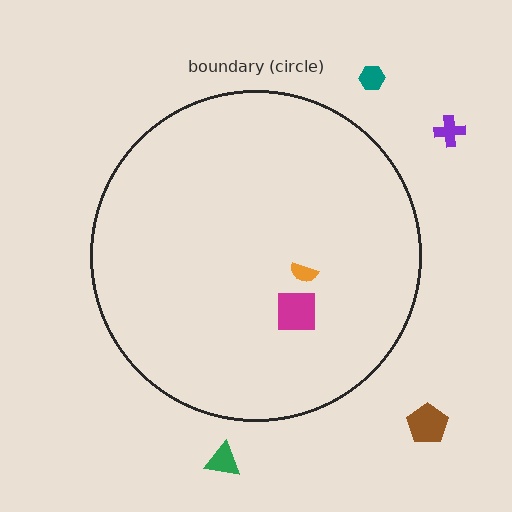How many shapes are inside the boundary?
2 inside, 4 outside.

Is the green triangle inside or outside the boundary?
Outside.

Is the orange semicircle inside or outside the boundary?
Inside.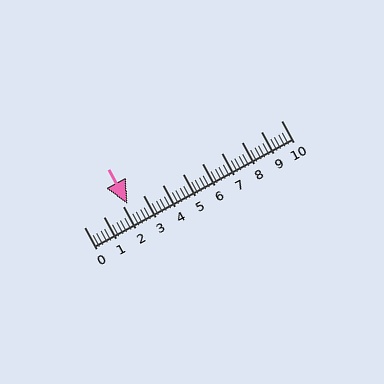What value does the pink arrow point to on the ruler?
The pink arrow points to approximately 2.2.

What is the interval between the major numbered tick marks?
The major tick marks are spaced 1 units apart.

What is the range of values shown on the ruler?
The ruler shows values from 0 to 10.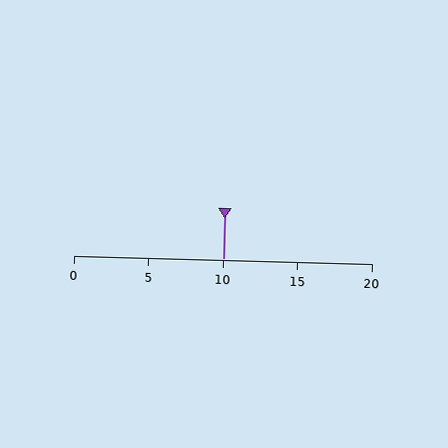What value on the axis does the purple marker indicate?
The marker indicates approximately 10.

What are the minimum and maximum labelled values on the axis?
The axis runs from 0 to 20.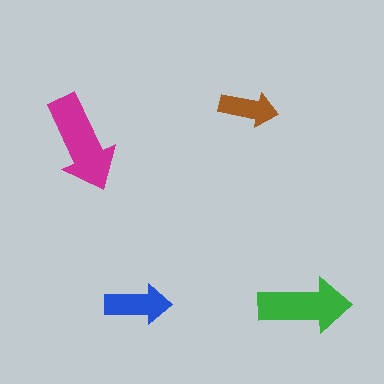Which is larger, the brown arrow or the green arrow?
The green one.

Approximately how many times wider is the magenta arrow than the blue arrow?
About 1.5 times wider.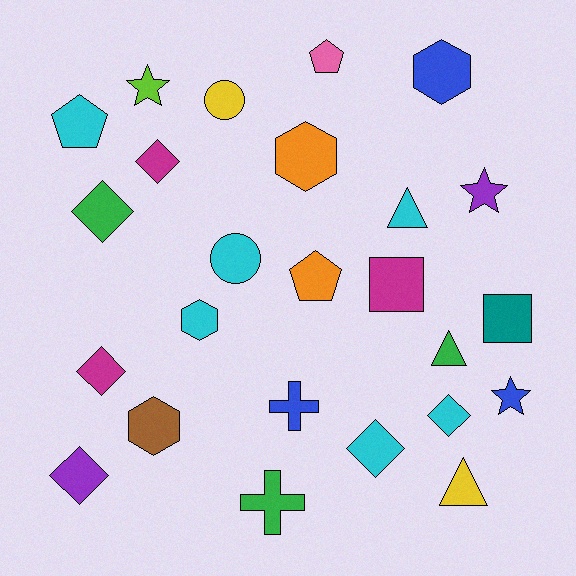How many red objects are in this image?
There are no red objects.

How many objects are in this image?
There are 25 objects.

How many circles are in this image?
There are 2 circles.